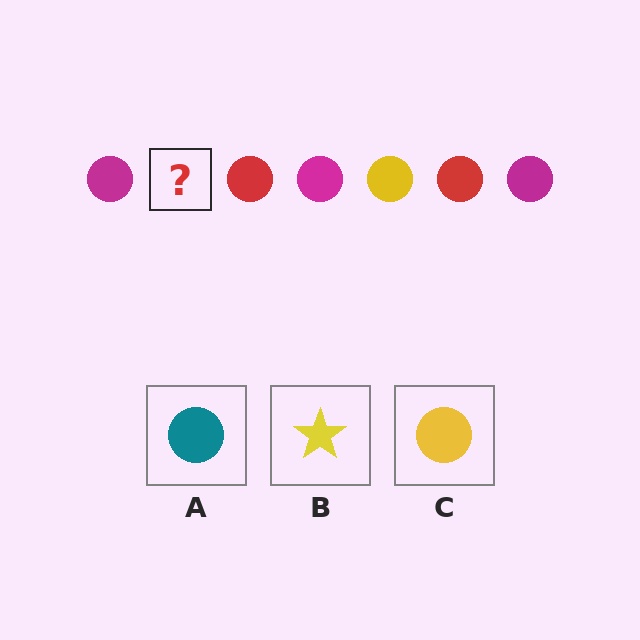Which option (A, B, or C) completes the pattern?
C.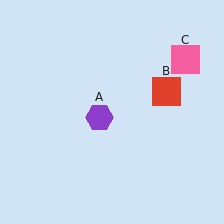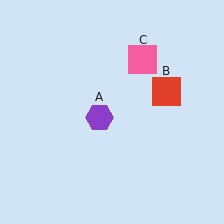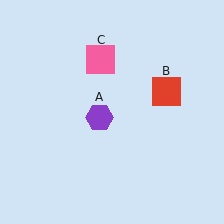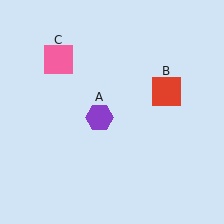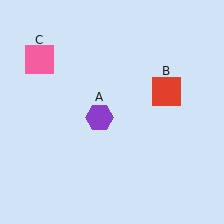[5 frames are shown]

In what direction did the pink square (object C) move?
The pink square (object C) moved left.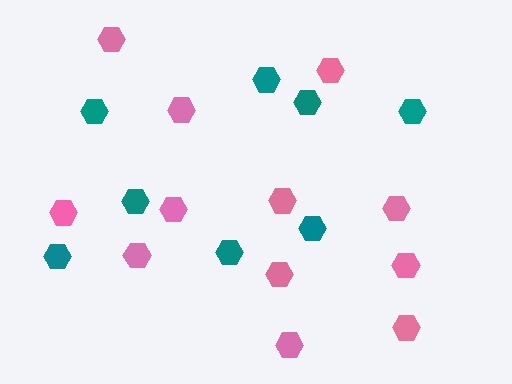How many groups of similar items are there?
There are 2 groups: one group of pink hexagons (12) and one group of teal hexagons (8).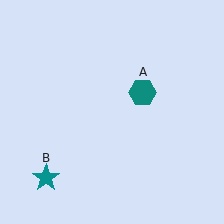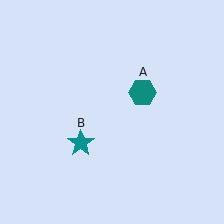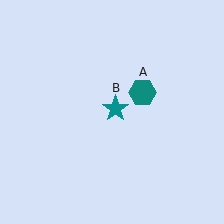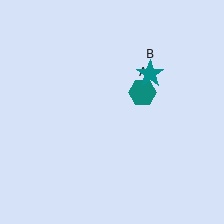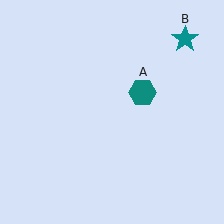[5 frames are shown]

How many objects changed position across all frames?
1 object changed position: teal star (object B).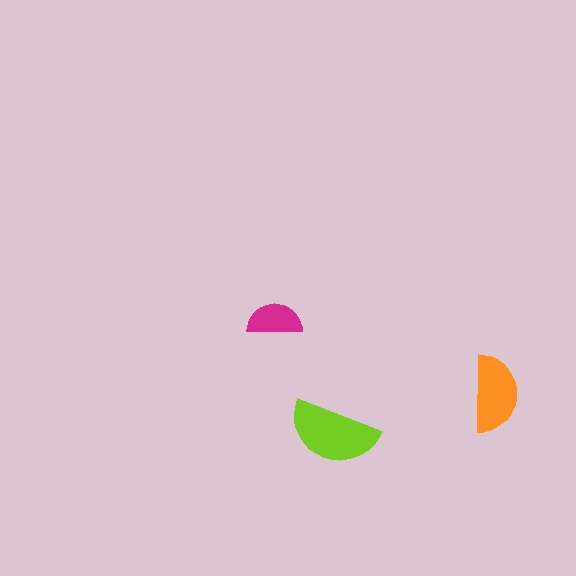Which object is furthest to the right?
The orange semicircle is rightmost.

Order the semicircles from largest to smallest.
the lime one, the orange one, the magenta one.